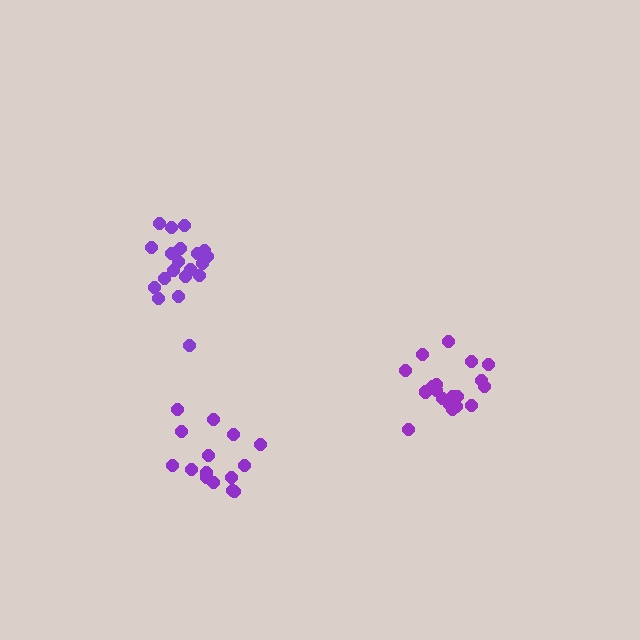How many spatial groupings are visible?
There are 3 spatial groupings.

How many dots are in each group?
Group 1: 20 dots, Group 2: 15 dots, Group 3: 20 dots (55 total).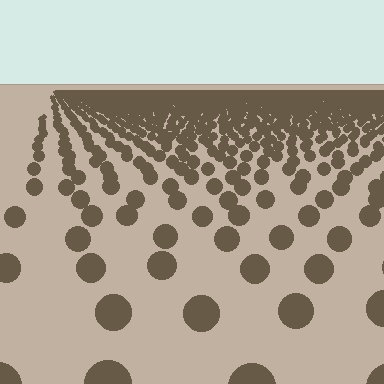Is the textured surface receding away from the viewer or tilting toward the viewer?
The surface is receding away from the viewer. Texture elements get smaller and denser toward the top.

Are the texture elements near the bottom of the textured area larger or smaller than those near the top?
Larger. Near the bottom, elements are closer to the viewer and appear at a bigger on-screen size.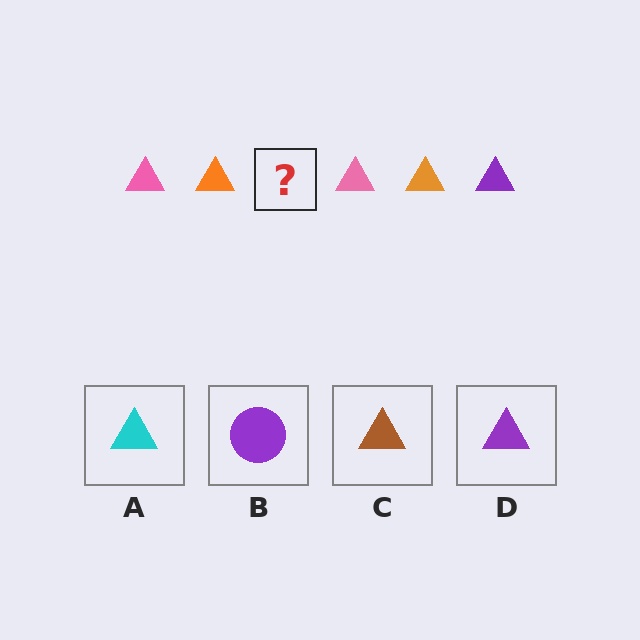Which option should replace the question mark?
Option D.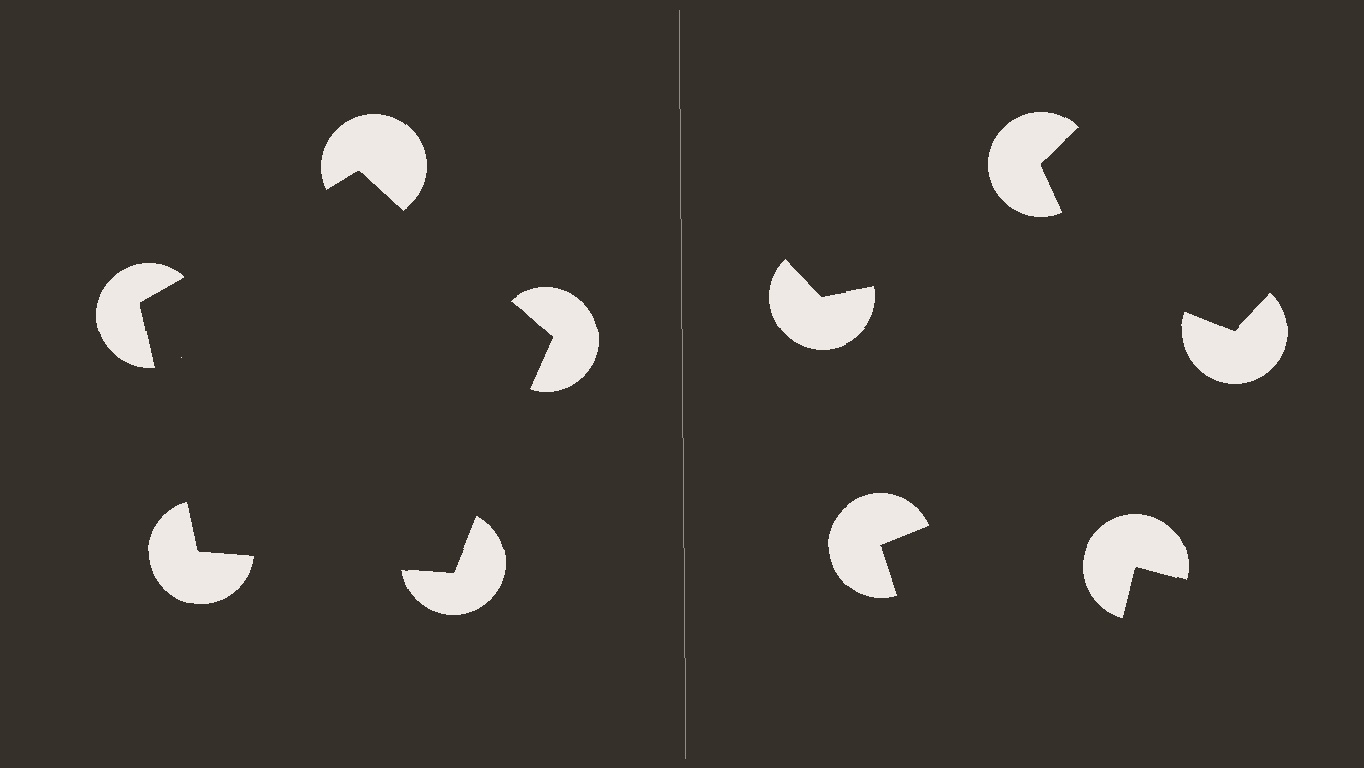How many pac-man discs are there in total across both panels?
10 — 5 on each side.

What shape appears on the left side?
An illusory pentagon.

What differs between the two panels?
The pac-man discs are positioned identically on both sides; only the wedge orientations differ. On the left they align to a pentagon; on the right they are misaligned.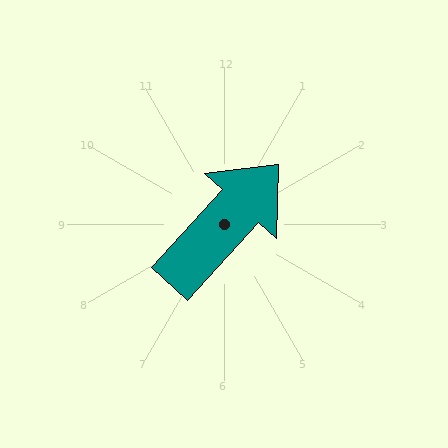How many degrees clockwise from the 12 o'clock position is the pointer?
Approximately 42 degrees.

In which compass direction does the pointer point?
Northeast.